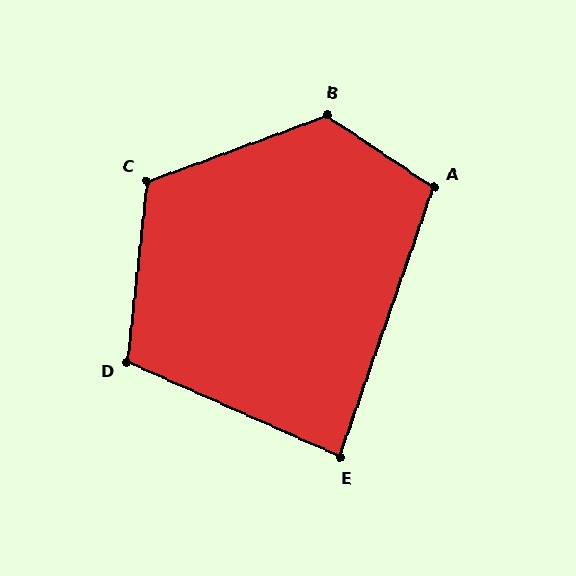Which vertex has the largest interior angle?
B, at approximately 126 degrees.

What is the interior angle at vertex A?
Approximately 105 degrees (obtuse).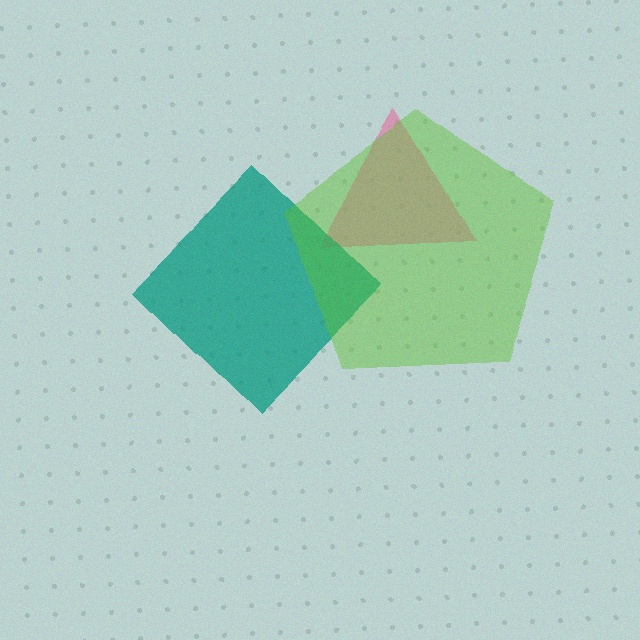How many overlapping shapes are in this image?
There are 3 overlapping shapes in the image.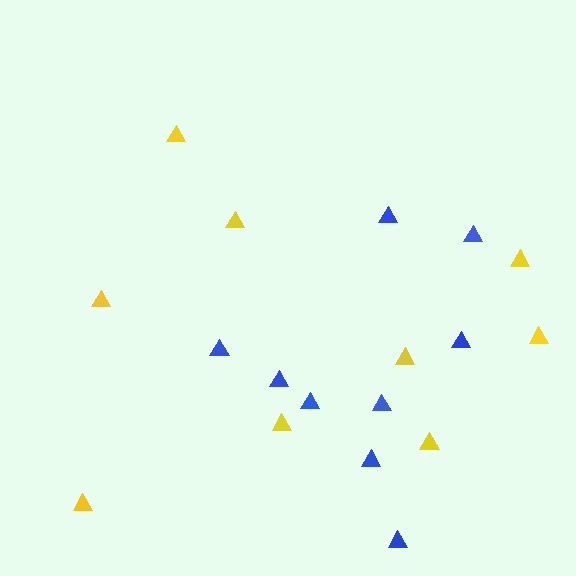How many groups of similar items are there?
There are 2 groups: one group of blue triangles (9) and one group of yellow triangles (9).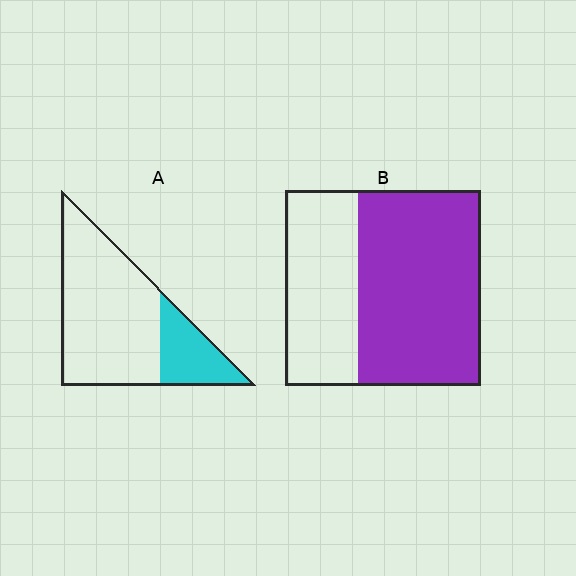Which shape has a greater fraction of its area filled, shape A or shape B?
Shape B.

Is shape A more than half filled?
No.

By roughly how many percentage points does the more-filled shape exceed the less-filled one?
By roughly 40 percentage points (B over A).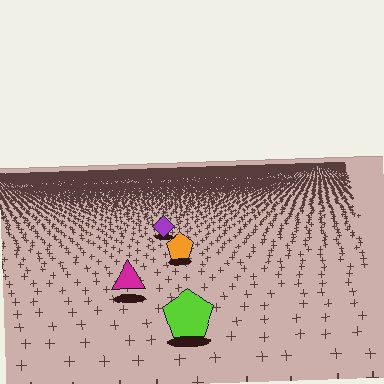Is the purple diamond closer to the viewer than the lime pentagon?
No. The lime pentagon is closer — you can tell from the texture gradient: the ground texture is coarser near it.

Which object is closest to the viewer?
The lime pentagon is closest. The texture marks near it are larger and more spread out.